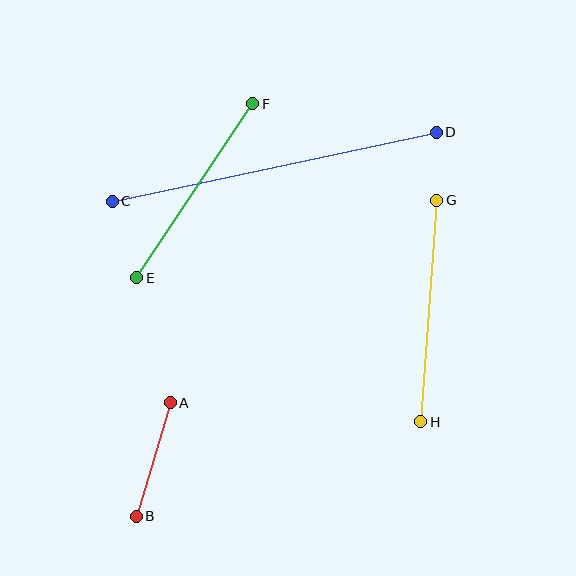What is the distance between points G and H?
The distance is approximately 222 pixels.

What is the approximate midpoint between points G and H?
The midpoint is at approximately (429, 311) pixels.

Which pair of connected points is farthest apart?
Points C and D are farthest apart.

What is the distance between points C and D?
The distance is approximately 331 pixels.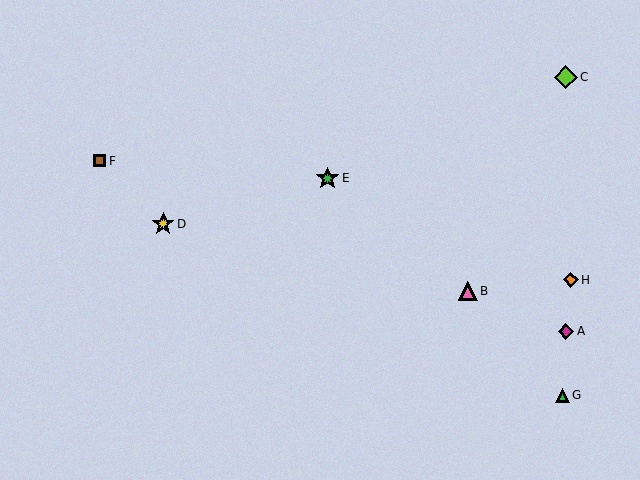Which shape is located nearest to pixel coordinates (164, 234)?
The yellow star (labeled D) at (163, 224) is nearest to that location.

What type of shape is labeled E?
Shape E is a green star.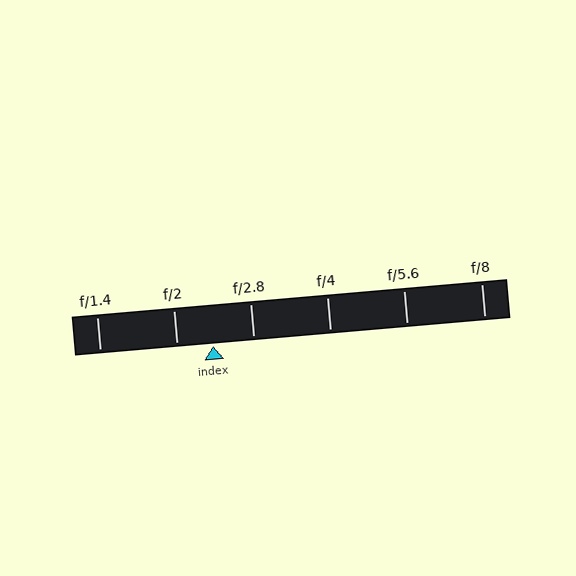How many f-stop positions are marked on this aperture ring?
There are 6 f-stop positions marked.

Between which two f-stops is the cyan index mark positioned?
The index mark is between f/2 and f/2.8.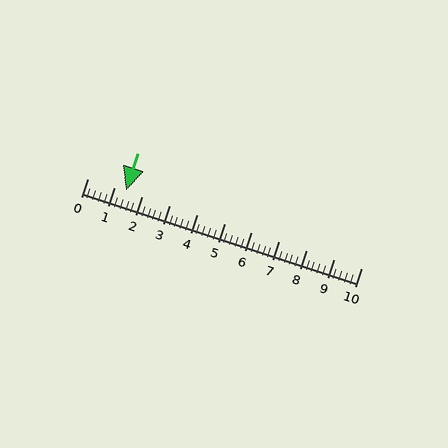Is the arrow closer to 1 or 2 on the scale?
The arrow is closer to 1.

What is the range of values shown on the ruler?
The ruler shows values from 0 to 10.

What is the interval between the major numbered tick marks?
The major tick marks are spaced 1 units apart.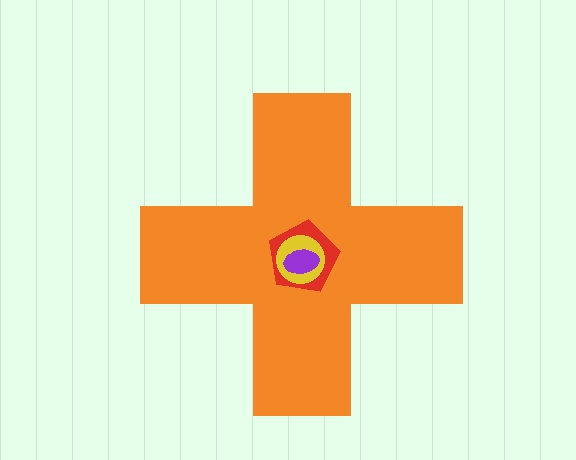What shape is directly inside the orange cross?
The red pentagon.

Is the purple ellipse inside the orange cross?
Yes.